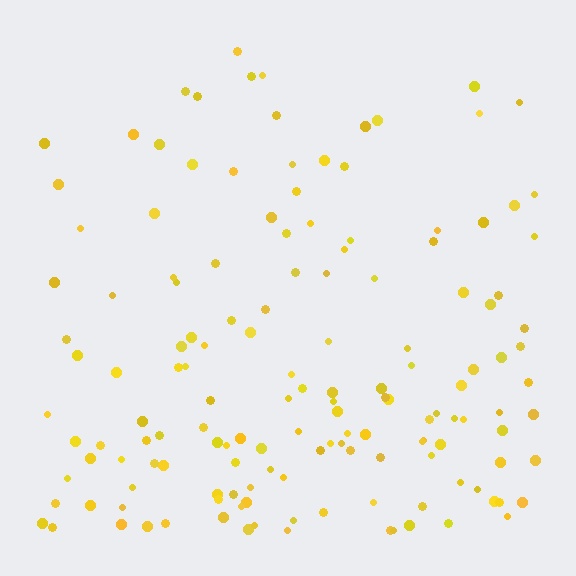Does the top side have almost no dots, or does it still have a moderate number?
Still a moderate number, just noticeably fewer than the bottom.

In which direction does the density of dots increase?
From top to bottom, with the bottom side densest.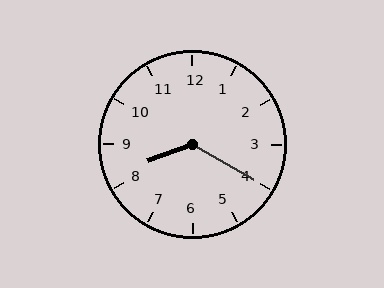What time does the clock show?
8:20.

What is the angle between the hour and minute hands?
Approximately 130 degrees.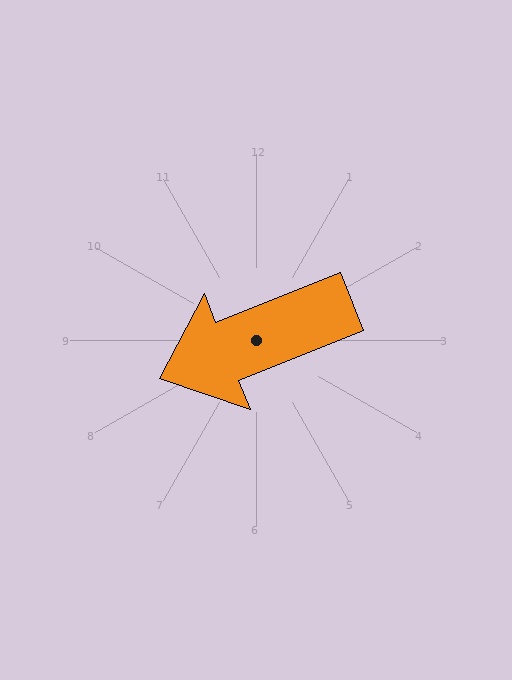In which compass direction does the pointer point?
West.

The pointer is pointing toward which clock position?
Roughly 8 o'clock.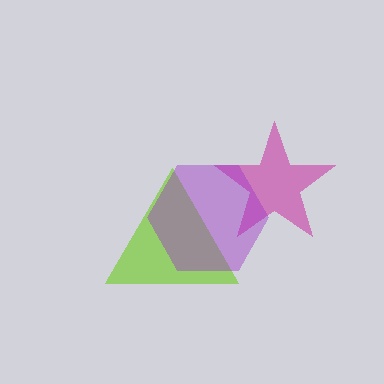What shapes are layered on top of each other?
The layered shapes are: a lime triangle, a magenta star, a purple hexagon.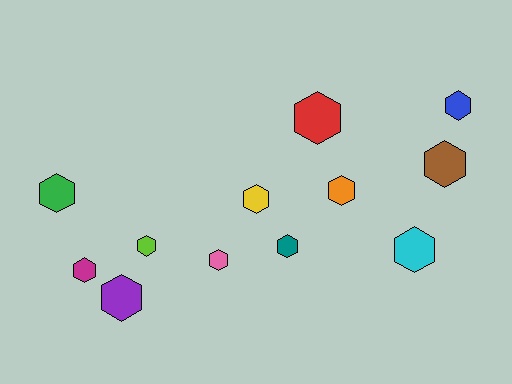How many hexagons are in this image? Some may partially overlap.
There are 12 hexagons.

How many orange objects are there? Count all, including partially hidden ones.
There is 1 orange object.